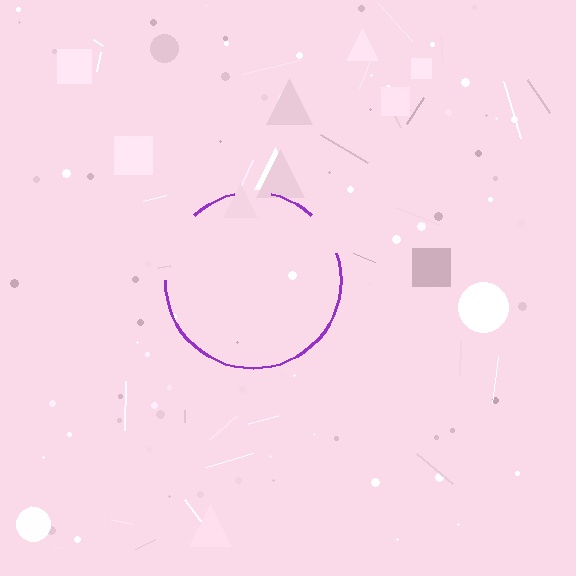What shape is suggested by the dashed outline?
The dashed outline suggests a circle.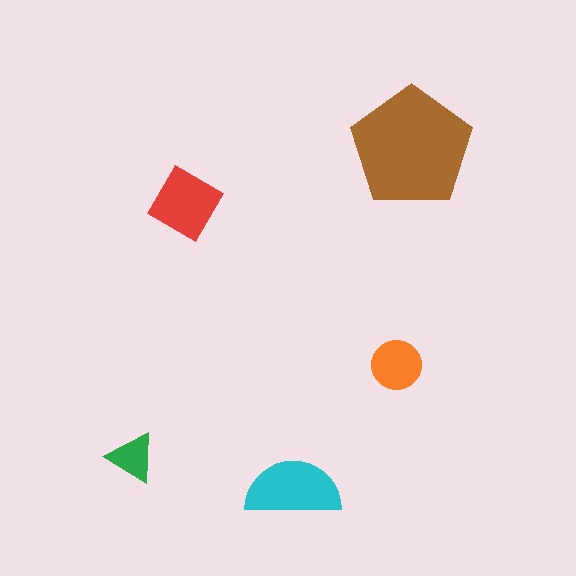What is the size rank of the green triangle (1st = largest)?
5th.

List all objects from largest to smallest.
The brown pentagon, the cyan semicircle, the red diamond, the orange circle, the green triangle.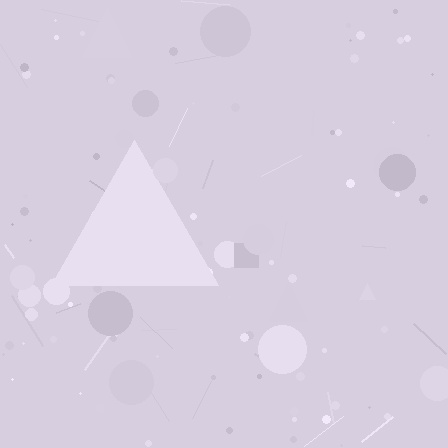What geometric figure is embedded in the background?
A triangle is embedded in the background.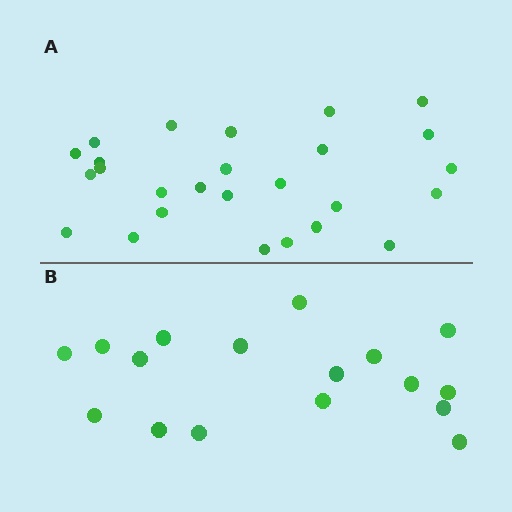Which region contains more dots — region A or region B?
Region A (the top region) has more dots.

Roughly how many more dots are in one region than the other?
Region A has roughly 8 or so more dots than region B.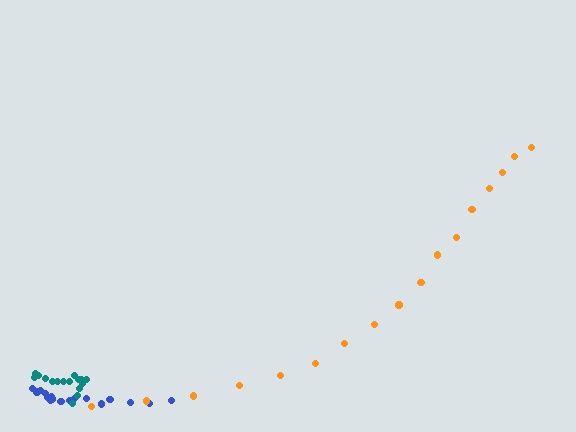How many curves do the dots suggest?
There are 3 distinct paths.